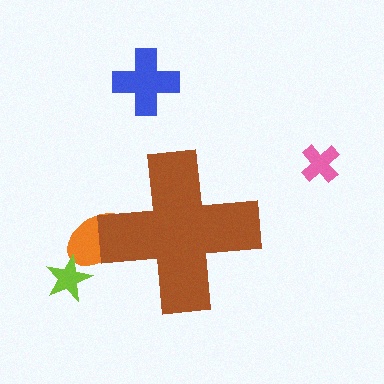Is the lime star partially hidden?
No, the lime star is fully visible.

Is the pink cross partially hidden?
No, the pink cross is fully visible.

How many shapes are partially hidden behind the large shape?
1 shape is partially hidden.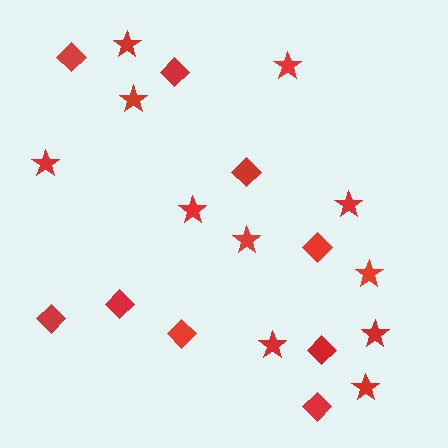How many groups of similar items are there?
There are 2 groups: one group of stars (11) and one group of diamonds (9).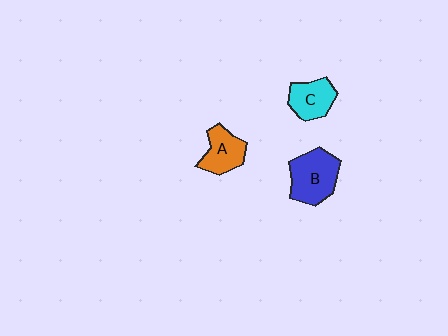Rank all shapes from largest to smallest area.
From largest to smallest: B (blue), A (orange), C (cyan).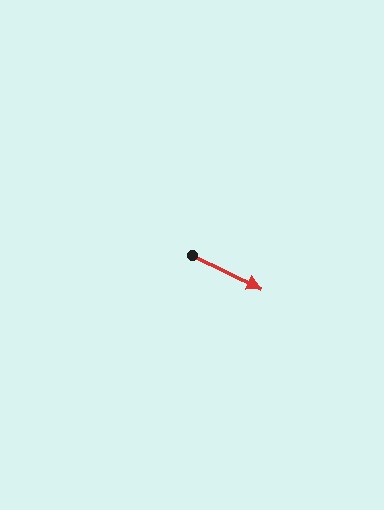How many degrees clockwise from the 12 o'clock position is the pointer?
Approximately 116 degrees.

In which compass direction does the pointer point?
Southeast.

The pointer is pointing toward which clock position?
Roughly 4 o'clock.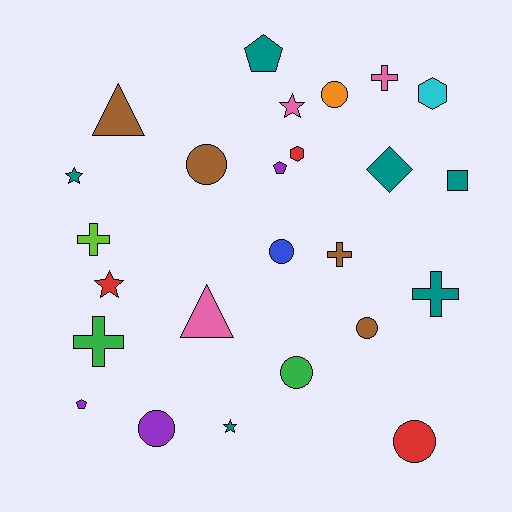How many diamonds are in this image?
There is 1 diamond.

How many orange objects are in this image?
There is 1 orange object.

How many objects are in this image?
There are 25 objects.